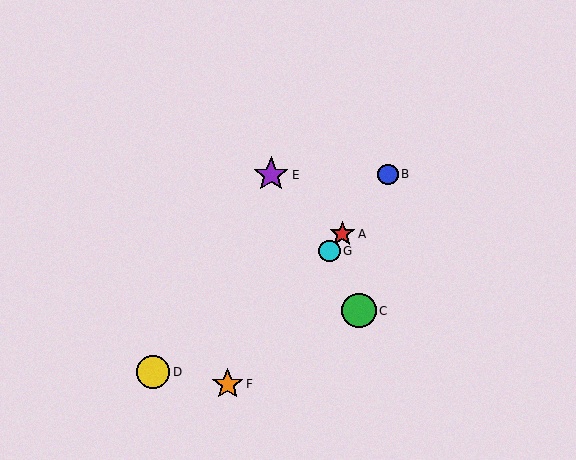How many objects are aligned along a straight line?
4 objects (A, B, F, G) are aligned along a straight line.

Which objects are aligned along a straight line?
Objects A, B, F, G are aligned along a straight line.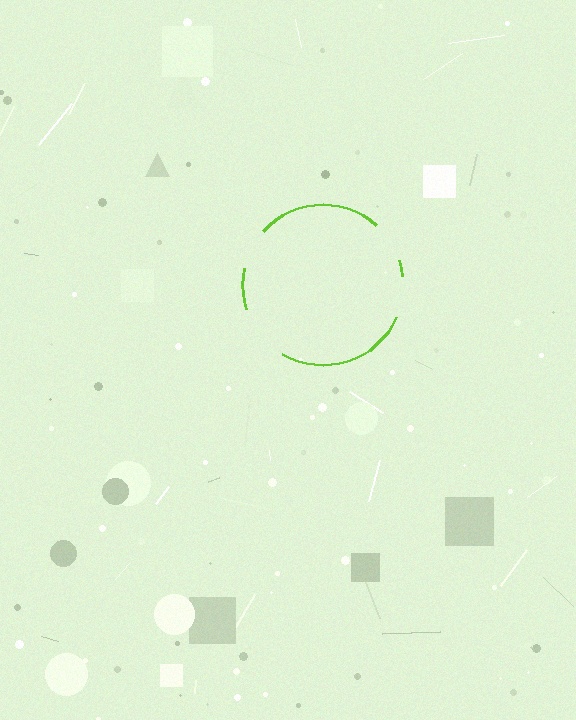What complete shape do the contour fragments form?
The contour fragments form a circle.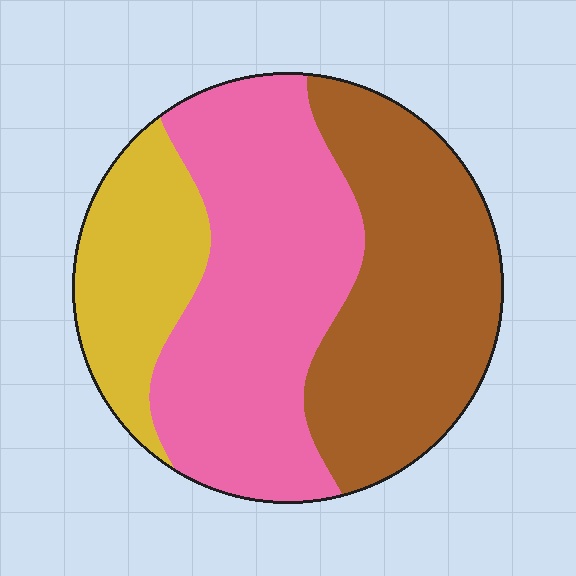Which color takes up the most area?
Pink, at roughly 45%.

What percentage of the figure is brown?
Brown covers 37% of the figure.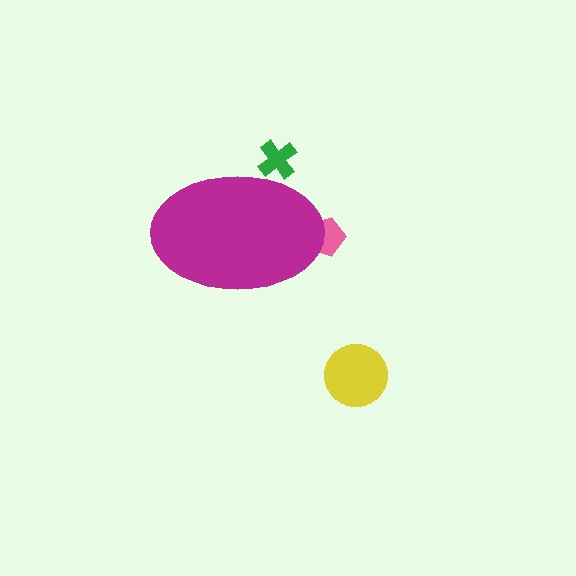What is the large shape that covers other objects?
A magenta ellipse.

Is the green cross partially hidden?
Yes, the green cross is partially hidden behind the magenta ellipse.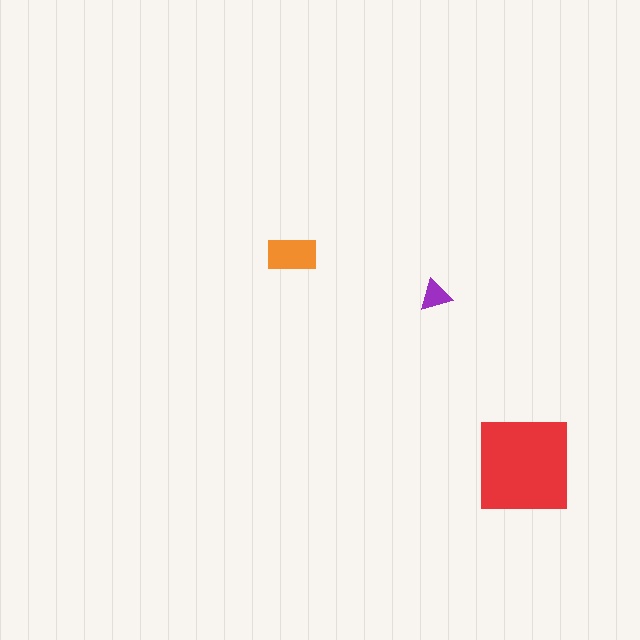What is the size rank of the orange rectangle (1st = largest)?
2nd.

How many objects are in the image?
There are 3 objects in the image.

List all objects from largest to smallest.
The red square, the orange rectangle, the purple triangle.